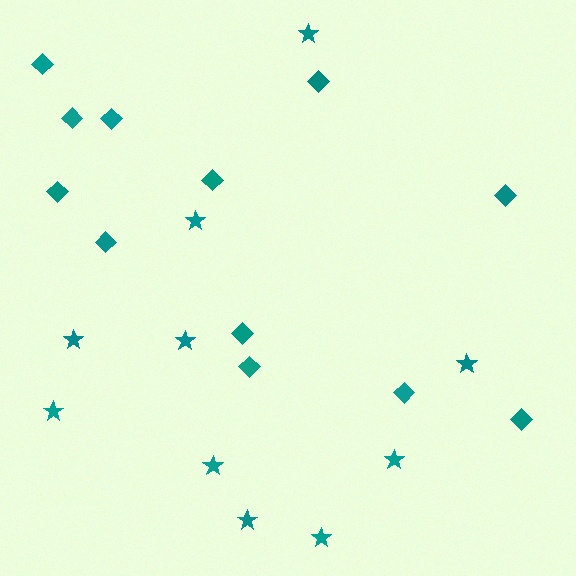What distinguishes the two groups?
There are 2 groups: one group of stars (10) and one group of diamonds (12).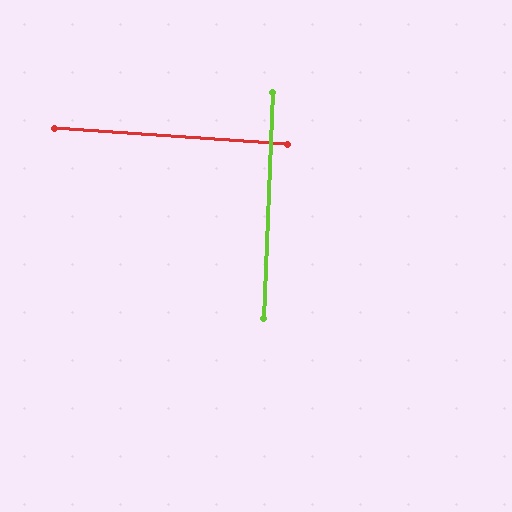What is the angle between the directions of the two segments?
Approximately 88 degrees.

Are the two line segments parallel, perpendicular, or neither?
Perpendicular — they meet at approximately 88°.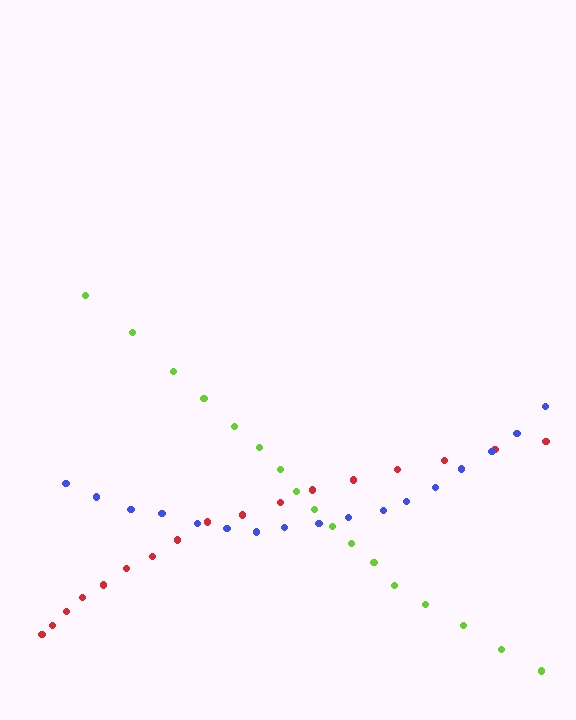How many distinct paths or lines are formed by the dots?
There are 3 distinct paths.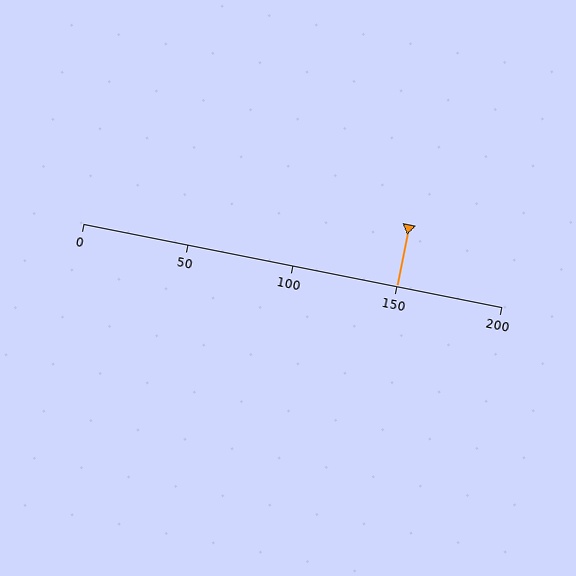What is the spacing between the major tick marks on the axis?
The major ticks are spaced 50 apart.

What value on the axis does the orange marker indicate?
The marker indicates approximately 150.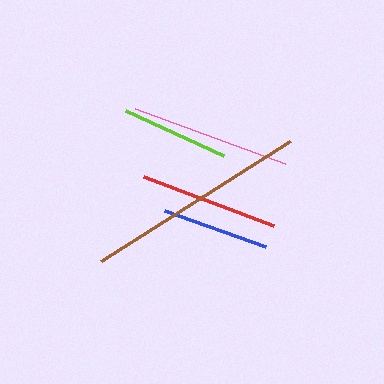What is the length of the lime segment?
The lime segment is approximately 108 pixels long.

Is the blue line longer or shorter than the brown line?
The brown line is longer than the blue line.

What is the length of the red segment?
The red segment is approximately 139 pixels long.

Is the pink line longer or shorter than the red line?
The pink line is longer than the red line.